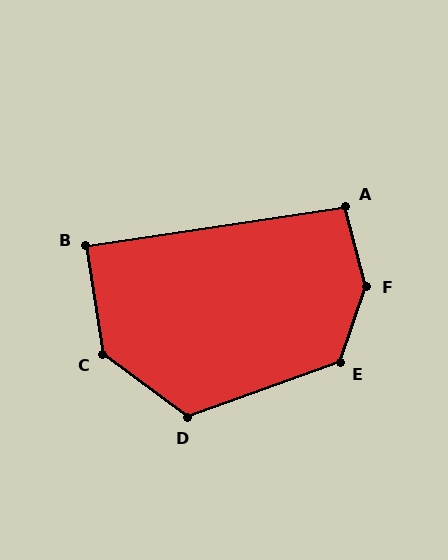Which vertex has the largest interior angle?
F, at approximately 147 degrees.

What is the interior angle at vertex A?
Approximately 96 degrees (obtuse).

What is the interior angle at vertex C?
Approximately 136 degrees (obtuse).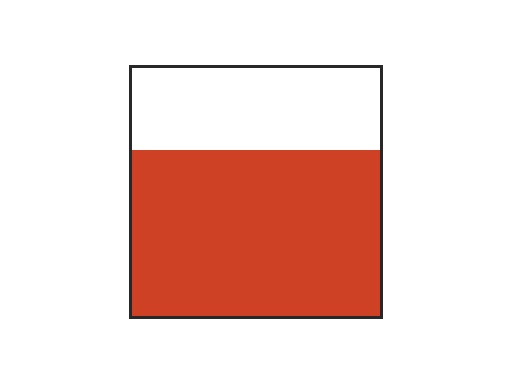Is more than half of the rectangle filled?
Yes.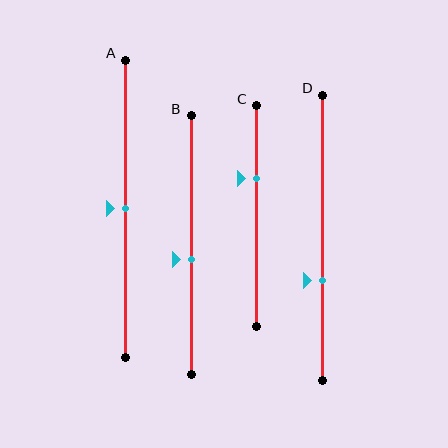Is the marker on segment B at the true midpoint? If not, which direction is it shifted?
No, the marker on segment B is shifted downward by about 6% of the segment length.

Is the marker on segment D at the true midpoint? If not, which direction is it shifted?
No, the marker on segment D is shifted downward by about 15% of the segment length.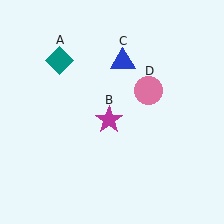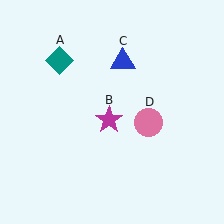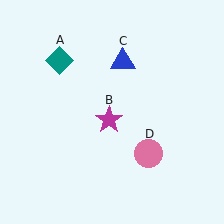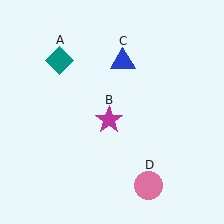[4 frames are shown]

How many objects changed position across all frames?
1 object changed position: pink circle (object D).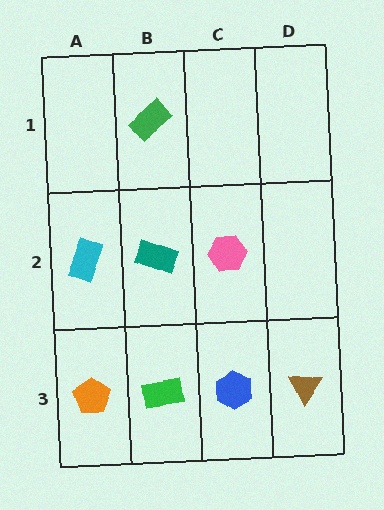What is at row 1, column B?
A green rectangle.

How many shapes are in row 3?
4 shapes.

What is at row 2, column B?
A teal rectangle.